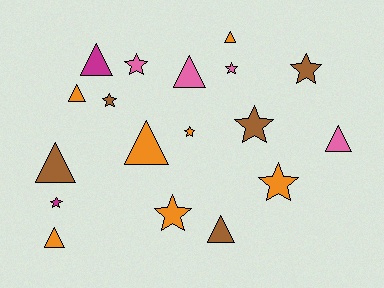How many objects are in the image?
There are 18 objects.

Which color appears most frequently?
Orange, with 7 objects.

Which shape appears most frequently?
Triangle, with 9 objects.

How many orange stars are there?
There are 3 orange stars.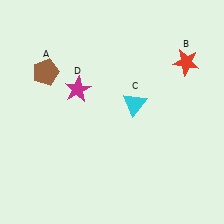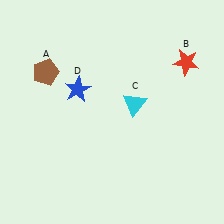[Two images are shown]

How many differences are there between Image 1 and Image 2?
There is 1 difference between the two images.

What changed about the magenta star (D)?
In Image 1, D is magenta. In Image 2, it changed to blue.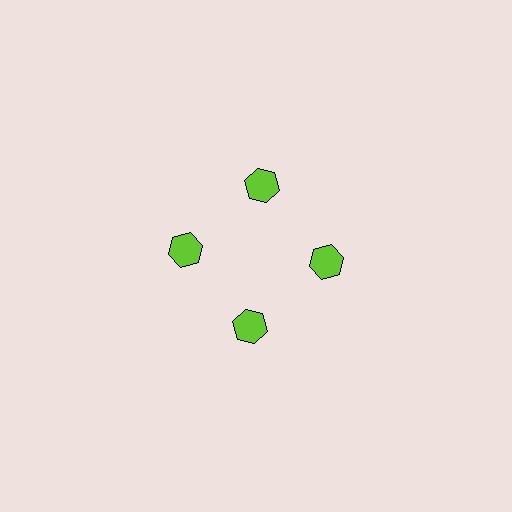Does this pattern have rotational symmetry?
Yes, this pattern has 4-fold rotational symmetry. It looks the same after rotating 90 degrees around the center.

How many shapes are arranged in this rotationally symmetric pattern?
There are 4 shapes, arranged in 4 groups of 1.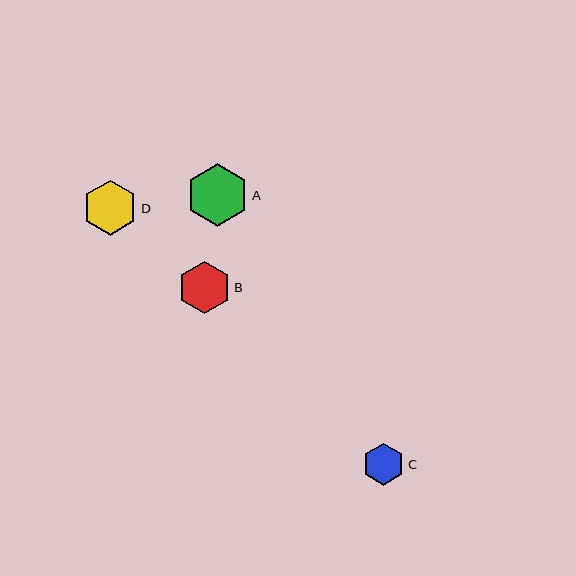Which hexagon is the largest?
Hexagon A is the largest with a size of approximately 63 pixels.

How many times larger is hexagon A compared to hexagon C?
Hexagon A is approximately 1.5 times the size of hexagon C.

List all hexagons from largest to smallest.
From largest to smallest: A, D, B, C.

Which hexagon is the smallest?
Hexagon C is the smallest with a size of approximately 42 pixels.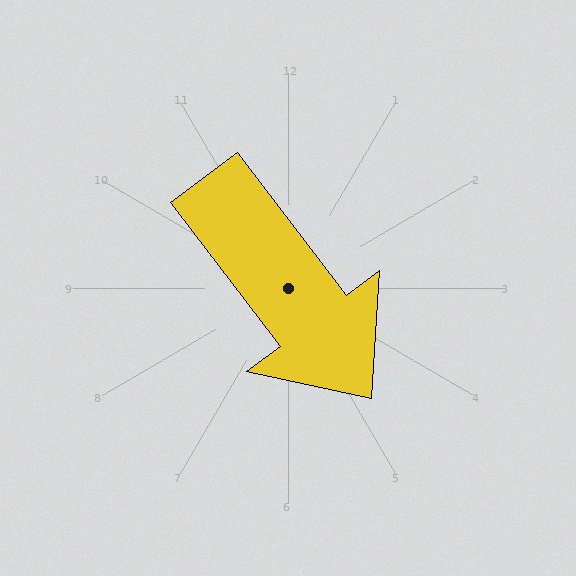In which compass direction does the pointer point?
Southeast.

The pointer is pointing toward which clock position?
Roughly 5 o'clock.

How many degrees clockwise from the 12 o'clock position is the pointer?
Approximately 143 degrees.